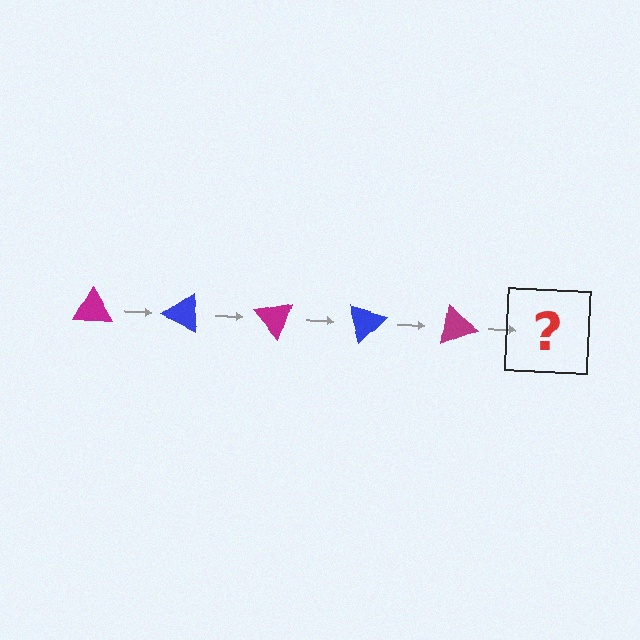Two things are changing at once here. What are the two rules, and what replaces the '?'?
The two rules are that it rotates 25 degrees each step and the color cycles through magenta and blue. The '?' should be a blue triangle, rotated 125 degrees from the start.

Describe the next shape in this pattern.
It should be a blue triangle, rotated 125 degrees from the start.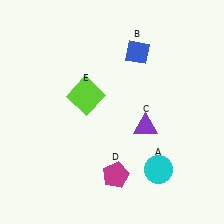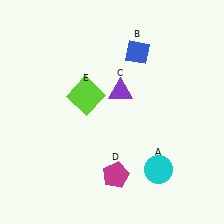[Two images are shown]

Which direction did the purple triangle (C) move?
The purple triangle (C) moved up.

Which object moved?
The purple triangle (C) moved up.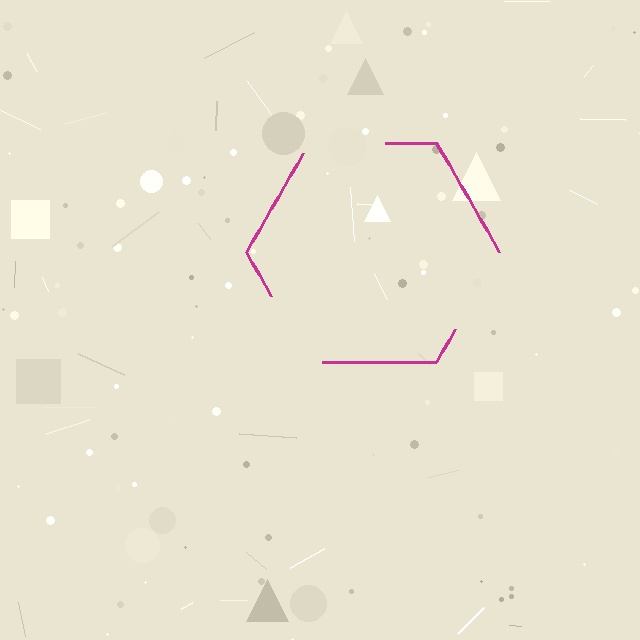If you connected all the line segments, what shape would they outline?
They would outline a hexagon.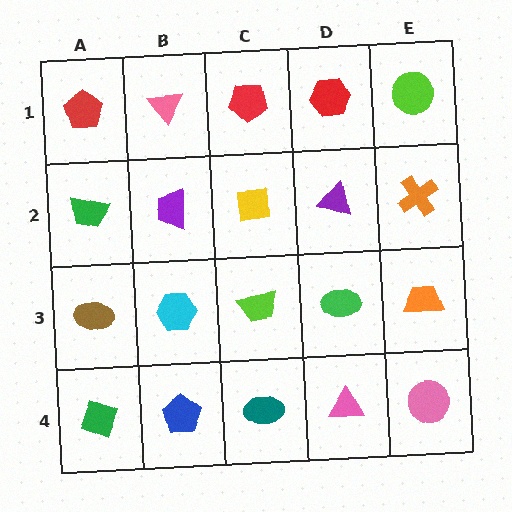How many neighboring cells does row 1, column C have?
3.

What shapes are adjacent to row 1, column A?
A green trapezoid (row 2, column A), a pink triangle (row 1, column B).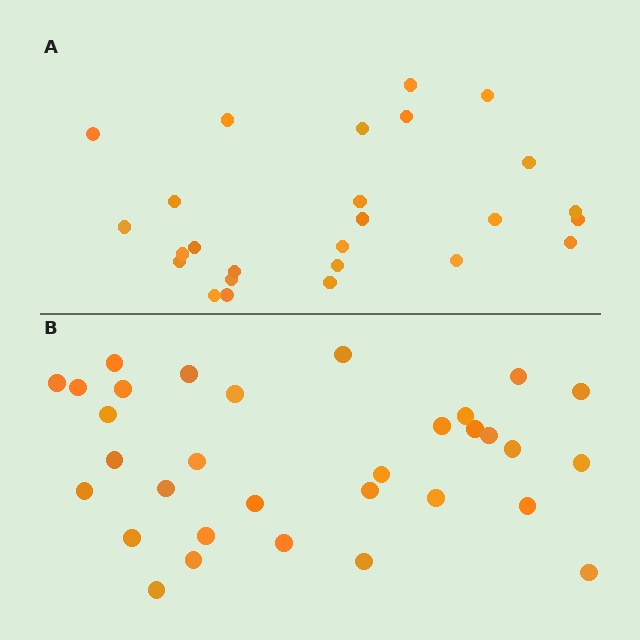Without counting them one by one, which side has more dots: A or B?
Region B (the bottom region) has more dots.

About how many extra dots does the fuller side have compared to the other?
Region B has about 6 more dots than region A.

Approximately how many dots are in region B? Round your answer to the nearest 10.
About 30 dots. (The exact count is 32, which rounds to 30.)